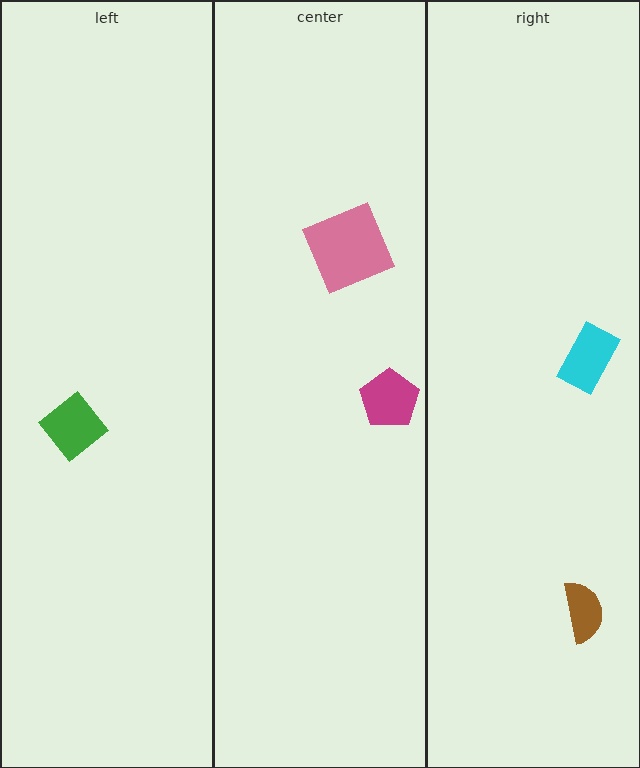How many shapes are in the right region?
2.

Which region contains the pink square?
The center region.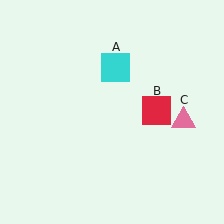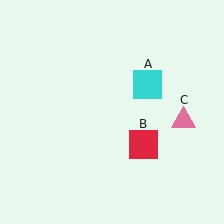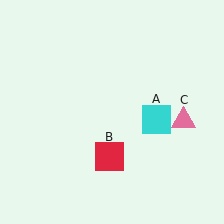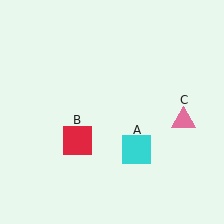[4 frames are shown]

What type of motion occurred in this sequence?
The cyan square (object A), red square (object B) rotated clockwise around the center of the scene.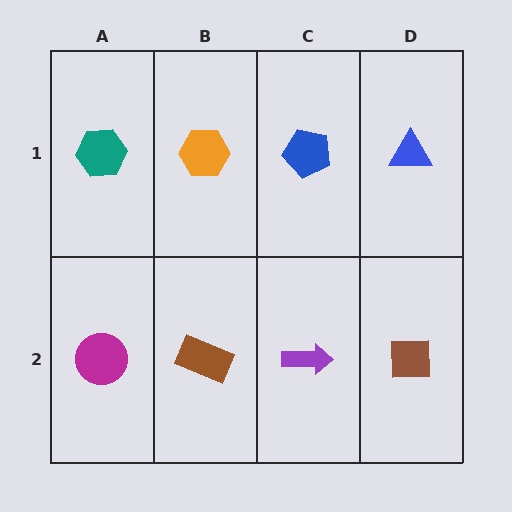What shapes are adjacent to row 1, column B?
A brown rectangle (row 2, column B), a teal hexagon (row 1, column A), a blue pentagon (row 1, column C).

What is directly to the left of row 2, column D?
A purple arrow.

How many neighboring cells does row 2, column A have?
2.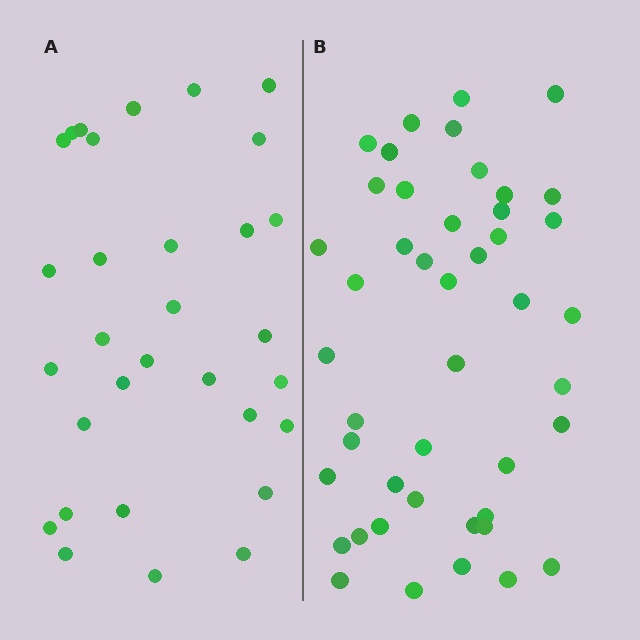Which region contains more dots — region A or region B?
Region B (the right region) has more dots.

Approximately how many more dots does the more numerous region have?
Region B has approximately 15 more dots than region A.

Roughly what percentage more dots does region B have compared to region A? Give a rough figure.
About 45% more.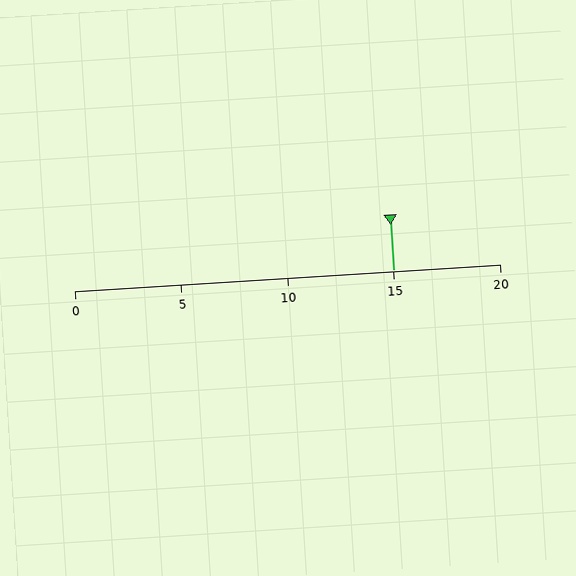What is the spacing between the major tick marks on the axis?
The major ticks are spaced 5 apart.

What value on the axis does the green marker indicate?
The marker indicates approximately 15.